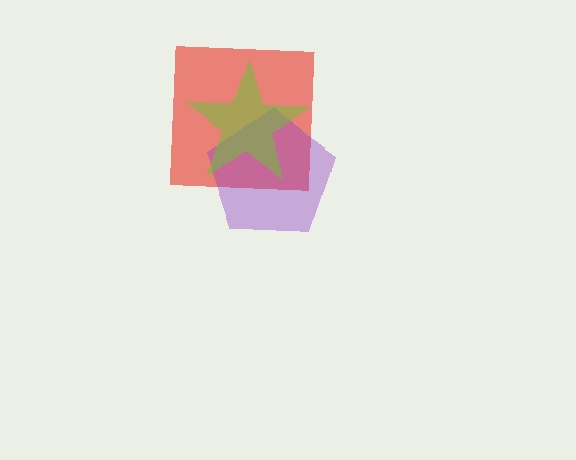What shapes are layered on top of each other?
The layered shapes are: a red square, a purple pentagon, a lime star.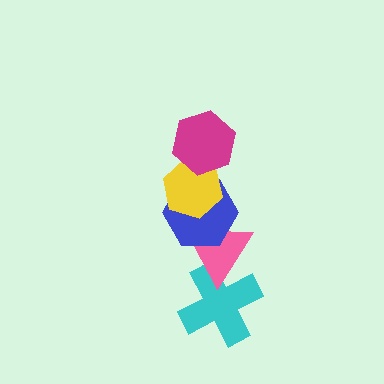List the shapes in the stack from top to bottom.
From top to bottom: the magenta hexagon, the yellow hexagon, the blue hexagon, the pink triangle, the cyan cross.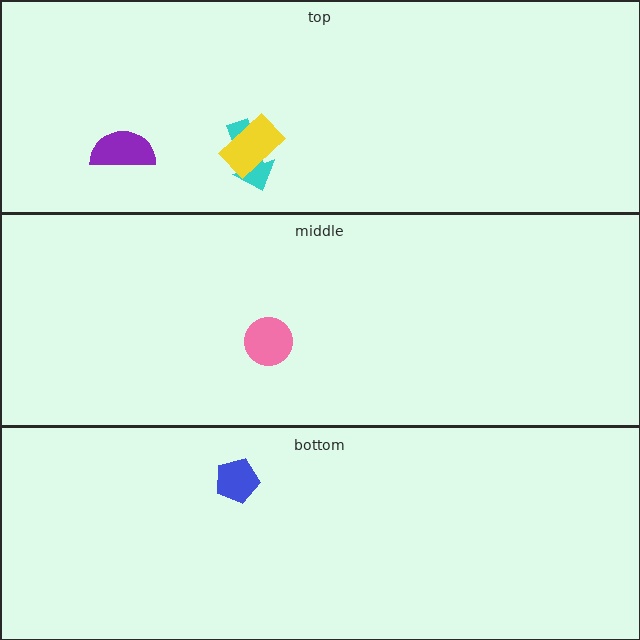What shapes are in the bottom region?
The blue pentagon.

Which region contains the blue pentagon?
The bottom region.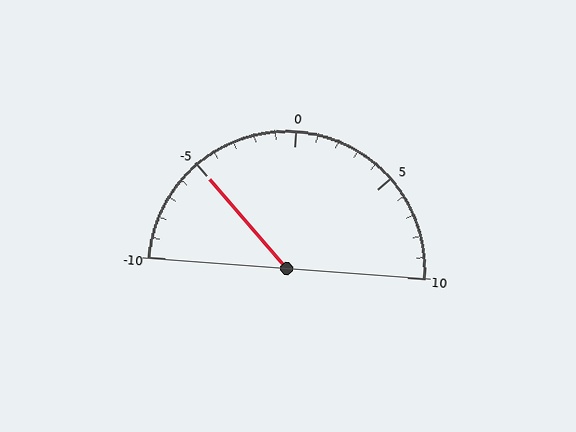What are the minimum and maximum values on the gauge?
The gauge ranges from -10 to 10.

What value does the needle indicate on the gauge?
The needle indicates approximately -5.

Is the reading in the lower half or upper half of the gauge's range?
The reading is in the lower half of the range (-10 to 10).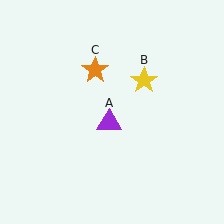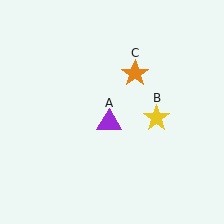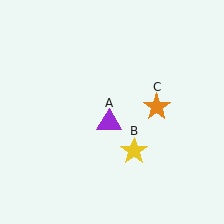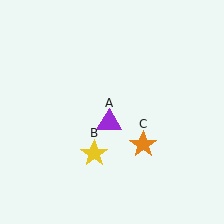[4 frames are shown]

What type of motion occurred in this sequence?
The yellow star (object B), orange star (object C) rotated clockwise around the center of the scene.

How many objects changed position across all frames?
2 objects changed position: yellow star (object B), orange star (object C).